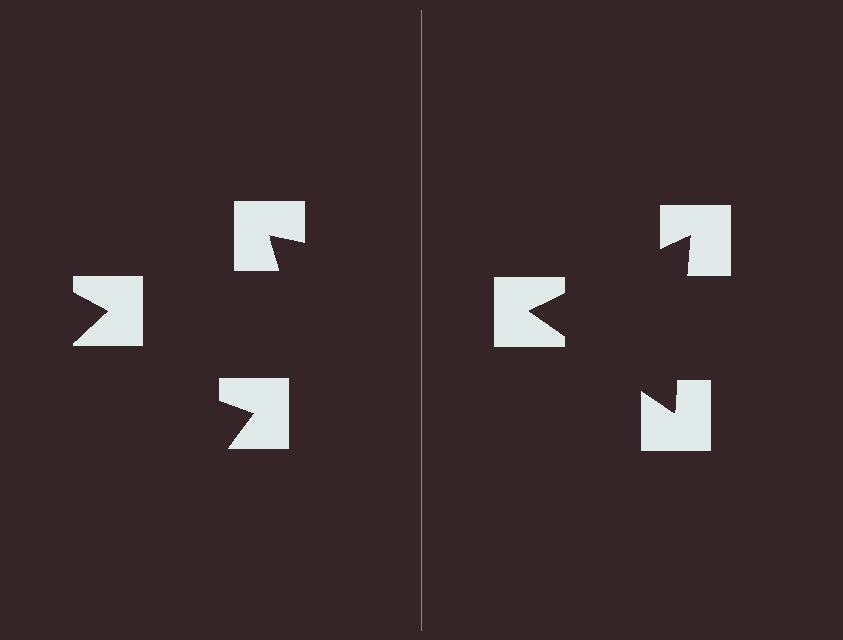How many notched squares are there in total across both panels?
6 — 3 on each side.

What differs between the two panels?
The notched squares are positioned identically on both sides; only the wedge orientations differ. On the right they align to a triangle; on the left they are misaligned.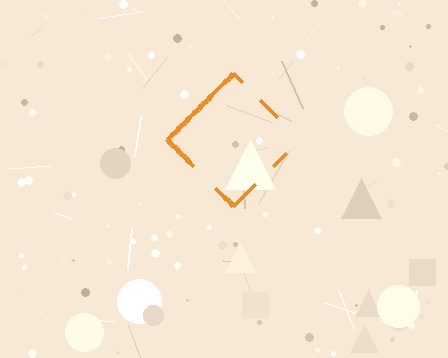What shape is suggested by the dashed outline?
The dashed outline suggests a diamond.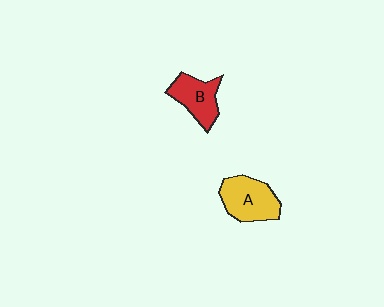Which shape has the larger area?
Shape A (yellow).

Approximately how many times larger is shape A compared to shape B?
Approximately 1.2 times.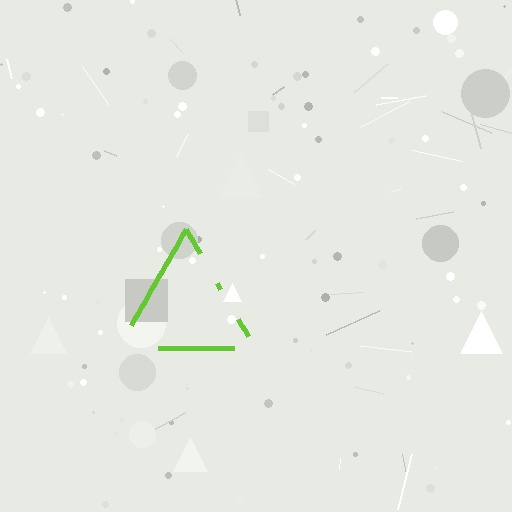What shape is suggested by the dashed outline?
The dashed outline suggests a triangle.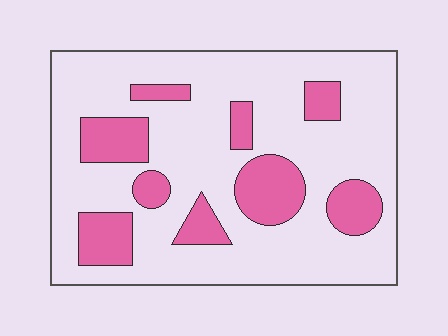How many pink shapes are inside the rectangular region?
9.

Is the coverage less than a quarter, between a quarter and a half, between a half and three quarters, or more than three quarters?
Less than a quarter.